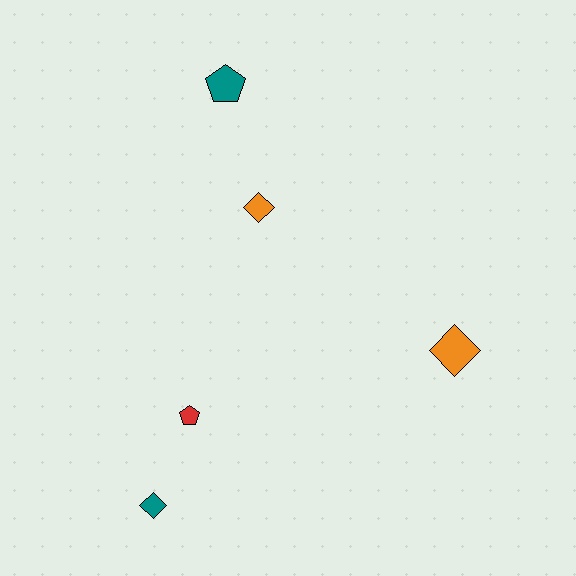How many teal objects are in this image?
There are 2 teal objects.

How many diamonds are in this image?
There are 3 diamonds.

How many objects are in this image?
There are 5 objects.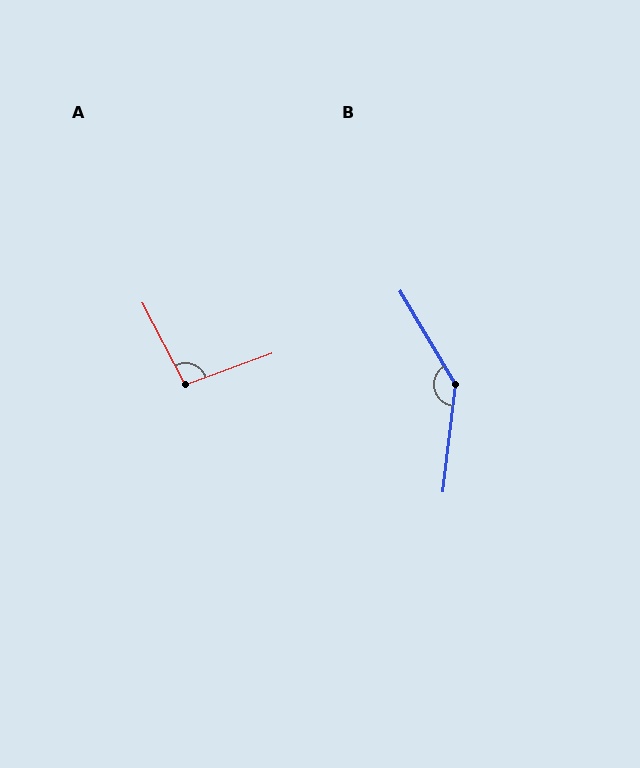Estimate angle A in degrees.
Approximately 98 degrees.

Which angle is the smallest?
A, at approximately 98 degrees.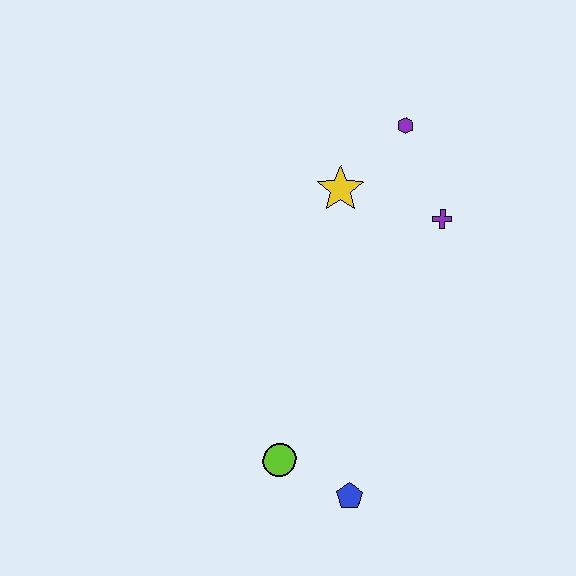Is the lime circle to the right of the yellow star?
No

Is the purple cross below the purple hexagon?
Yes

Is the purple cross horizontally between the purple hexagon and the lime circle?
No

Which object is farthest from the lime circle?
The purple hexagon is farthest from the lime circle.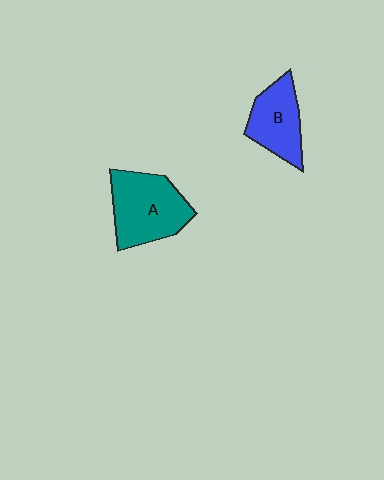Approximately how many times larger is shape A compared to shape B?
Approximately 1.4 times.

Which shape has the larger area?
Shape A (teal).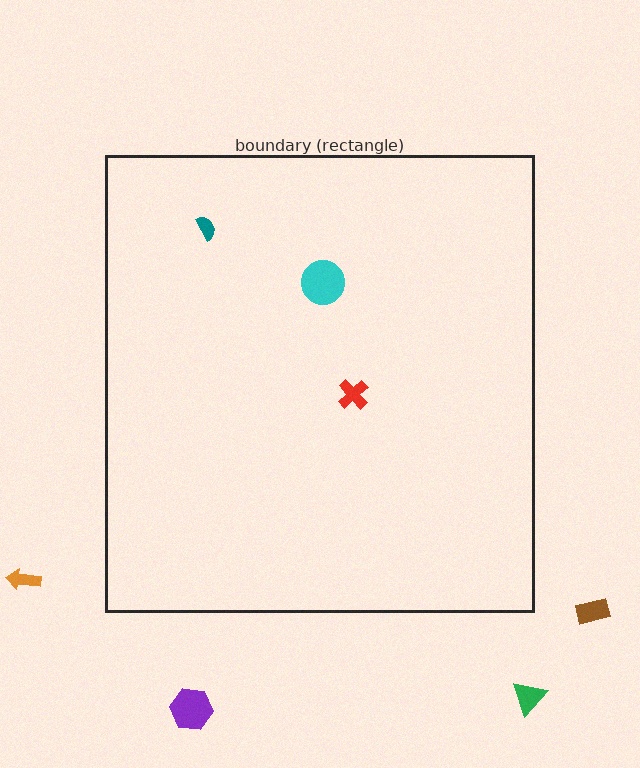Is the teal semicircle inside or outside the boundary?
Inside.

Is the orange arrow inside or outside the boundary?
Outside.